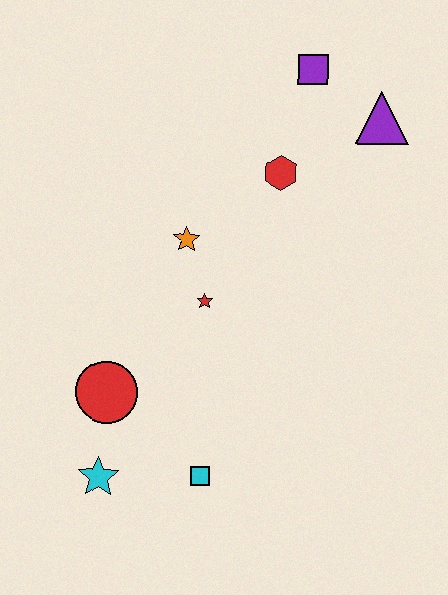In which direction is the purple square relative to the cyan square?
The purple square is above the cyan square.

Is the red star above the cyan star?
Yes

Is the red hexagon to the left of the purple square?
Yes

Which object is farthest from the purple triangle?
The cyan star is farthest from the purple triangle.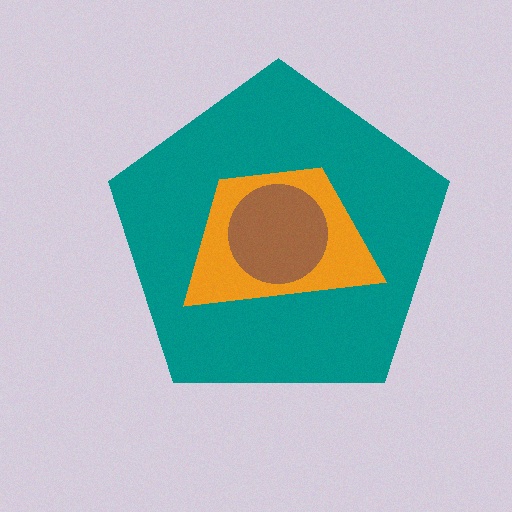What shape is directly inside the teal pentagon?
The orange trapezoid.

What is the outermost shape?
The teal pentagon.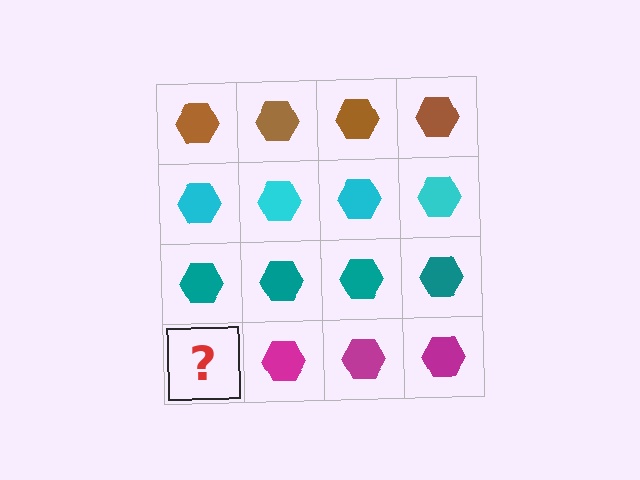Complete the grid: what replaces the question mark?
The question mark should be replaced with a magenta hexagon.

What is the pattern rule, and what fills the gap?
The rule is that each row has a consistent color. The gap should be filled with a magenta hexagon.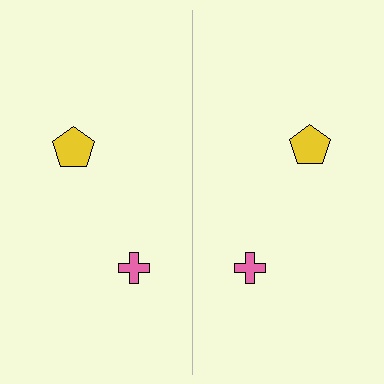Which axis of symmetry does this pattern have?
The pattern has a vertical axis of symmetry running through the center of the image.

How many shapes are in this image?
There are 4 shapes in this image.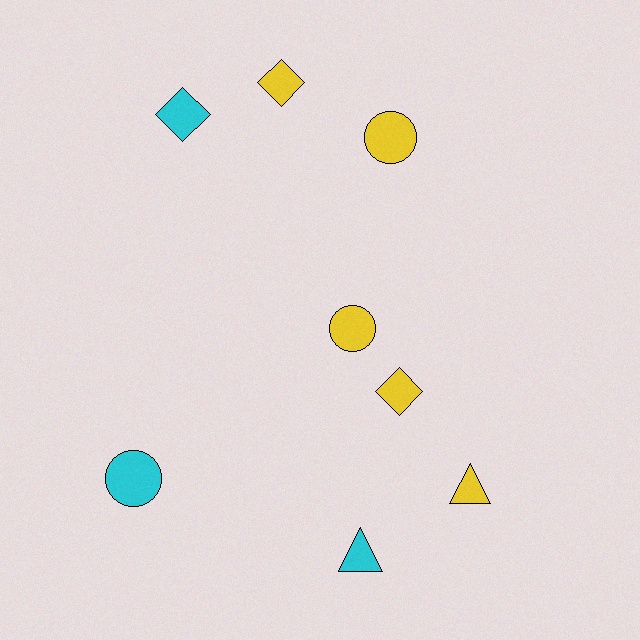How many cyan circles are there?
There is 1 cyan circle.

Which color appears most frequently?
Yellow, with 5 objects.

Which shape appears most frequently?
Circle, with 3 objects.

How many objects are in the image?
There are 8 objects.